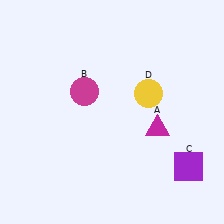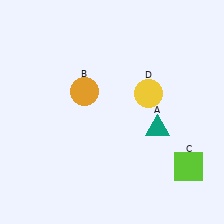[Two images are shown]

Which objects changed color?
A changed from magenta to teal. B changed from magenta to orange. C changed from purple to lime.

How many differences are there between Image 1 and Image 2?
There are 3 differences between the two images.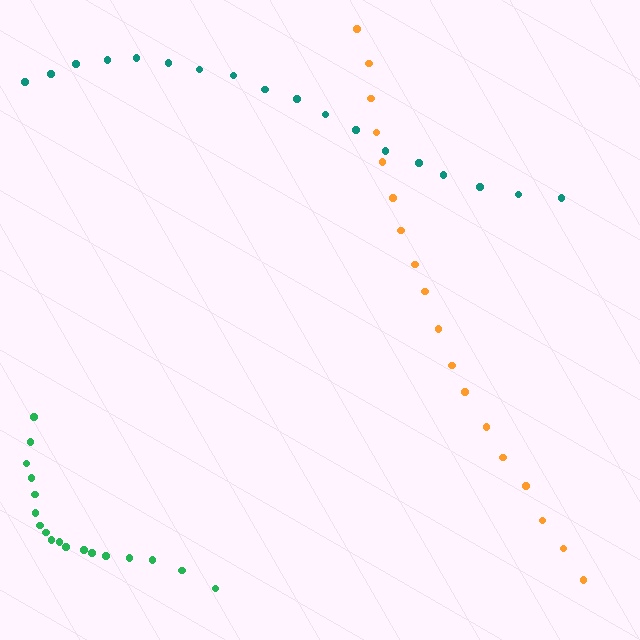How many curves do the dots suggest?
There are 3 distinct paths.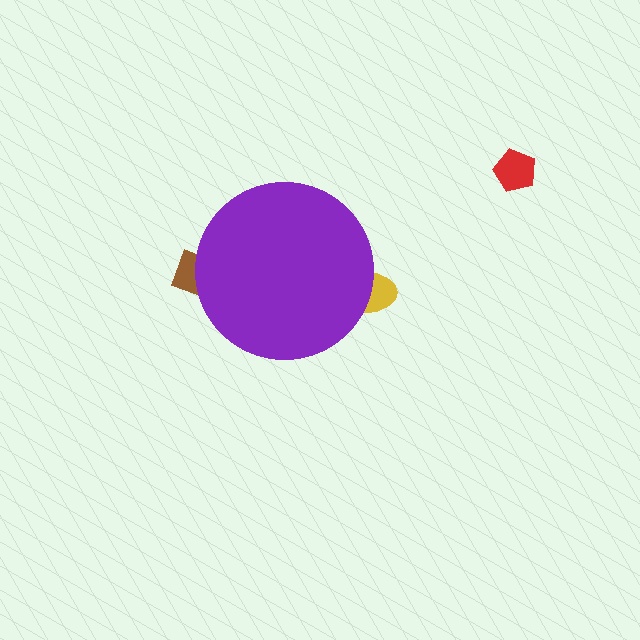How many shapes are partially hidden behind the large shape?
2 shapes are partially hidden.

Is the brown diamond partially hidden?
Yes, the brown diamond is partially hidden behind the purple circle.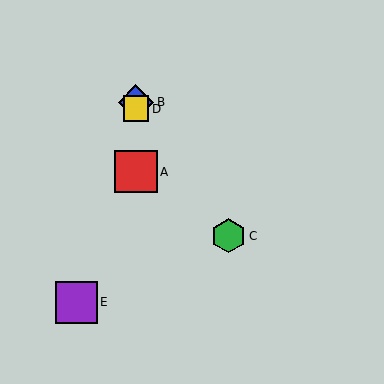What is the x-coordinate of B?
Object B is at x≈136.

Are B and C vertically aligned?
No, B is at x≈136 and C is at x≈228.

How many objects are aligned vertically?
3 objects (A, B, D) are aligned vertically.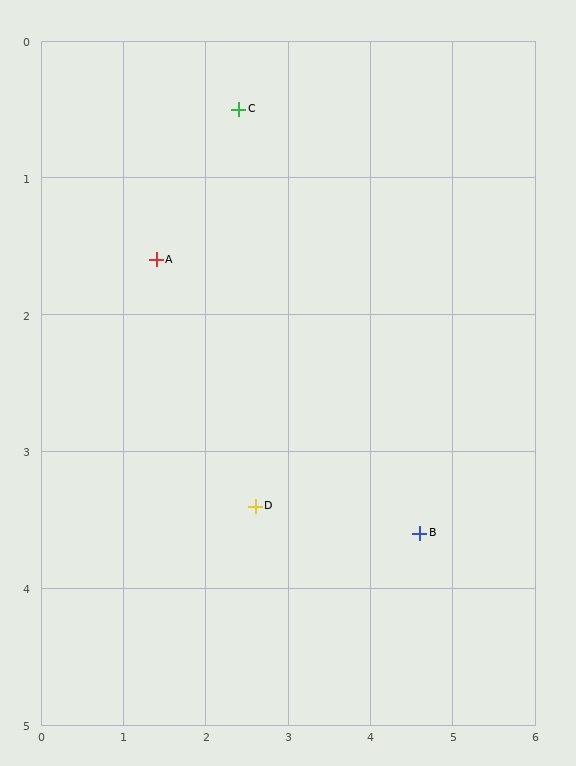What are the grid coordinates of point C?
Point C is at approximately (2.4, 0.5).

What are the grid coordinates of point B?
Point B is at approximately (4.6, 3.6).